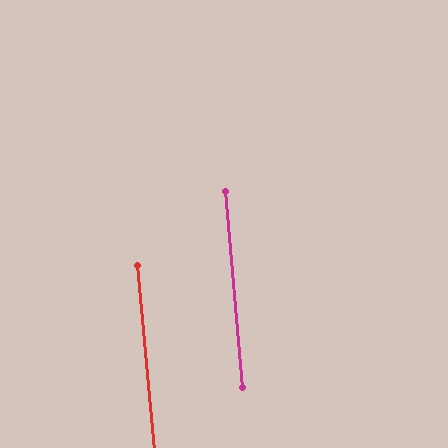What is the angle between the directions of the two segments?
Approximately 0 degrees.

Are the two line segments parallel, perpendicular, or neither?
Parallel — their directions differ by only 0.3°.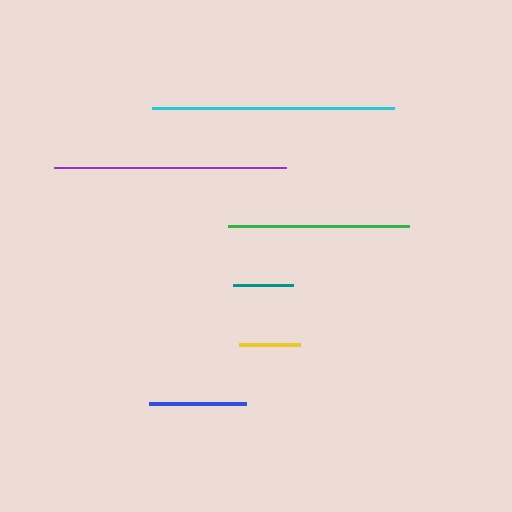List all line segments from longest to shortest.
From longest to shortest: cyan, purple, green, blue, yellow, teal.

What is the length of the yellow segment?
The yellow segment is approximately 62 pixels long.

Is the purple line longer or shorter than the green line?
The purple line is longer than the green line.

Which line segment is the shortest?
The teal line is the shortest at approximately 60 pixels.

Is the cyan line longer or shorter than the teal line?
The cyan line is longer than the teal line.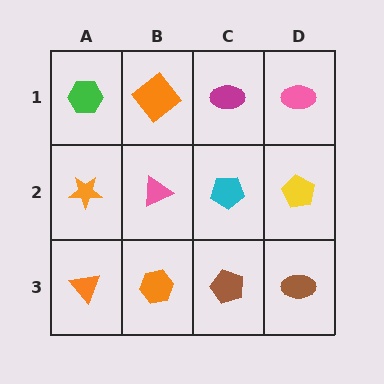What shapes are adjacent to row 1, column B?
A pink triangle (row 2, column B), a green hexagon (row 1, column A), a magenta ellipse (row 1, column C).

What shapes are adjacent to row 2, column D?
A pink ellipse (row 1, column D), a brown ellipse (row 3, column D), a cyan pentagon (row 2, column C).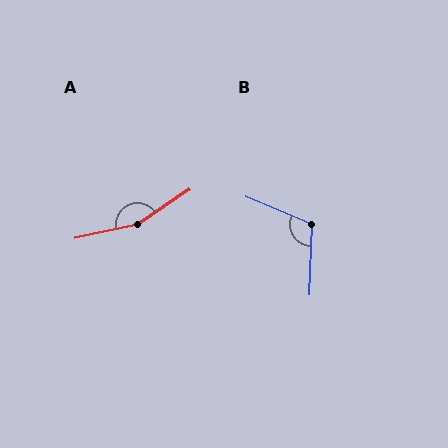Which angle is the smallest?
B, at approximately 111 degrees.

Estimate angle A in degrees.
Approximately 158 degrees.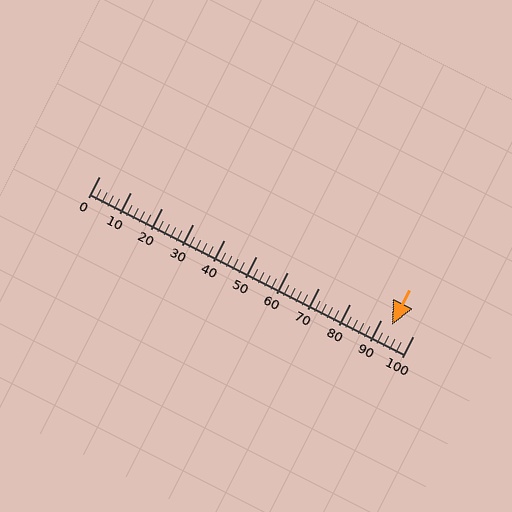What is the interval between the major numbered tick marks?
The major tick marks are spaced 10 units apart.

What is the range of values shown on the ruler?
The ruler shows values from 0 to 100.